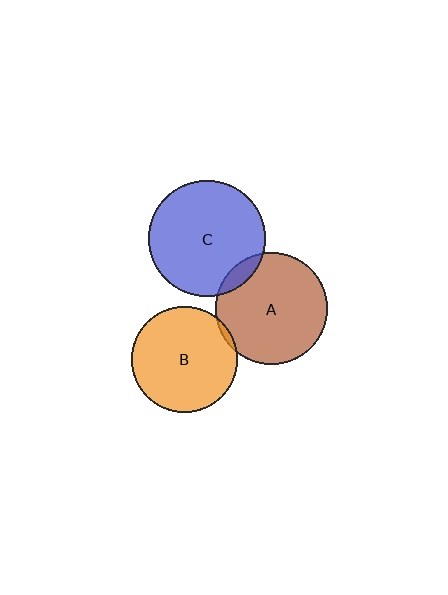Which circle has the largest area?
Circle C (blue).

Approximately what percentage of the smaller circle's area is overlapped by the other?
Approximately 10%.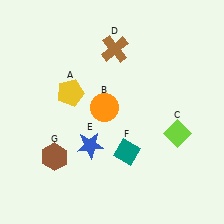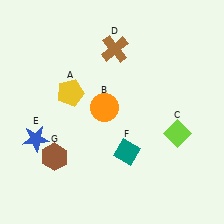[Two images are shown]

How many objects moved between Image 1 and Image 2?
1 object moved between the two images.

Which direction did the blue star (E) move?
The blue star (E) moved left.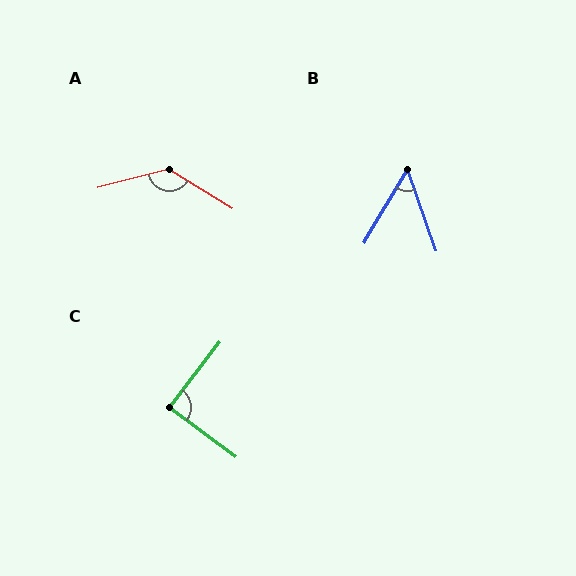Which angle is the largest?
A, at approximately 134 degrees.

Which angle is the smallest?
B, at approximately 50 degrees.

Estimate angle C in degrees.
Approximately 89 degrees.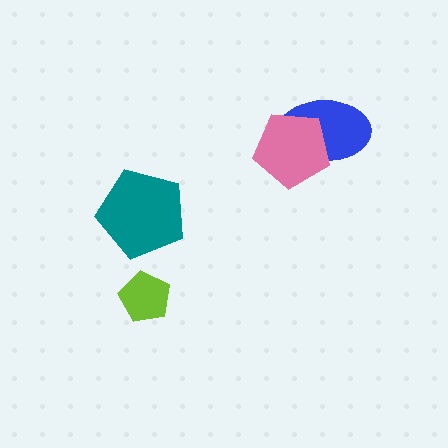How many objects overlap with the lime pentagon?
0 objects overlap with the lime pentagon.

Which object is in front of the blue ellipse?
The pink pentagon is in front of the blue ellipse.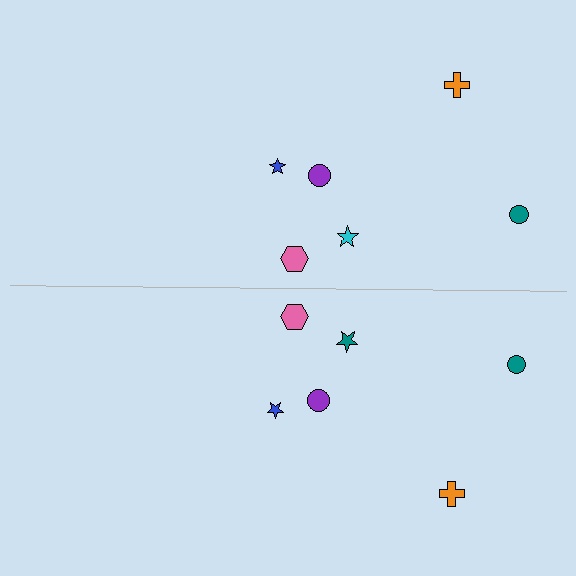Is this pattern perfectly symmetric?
No, the pattern is not perfectly symmetric. The teal star on the bottom side breaks the symmetry — its mirror counterpart is cyan.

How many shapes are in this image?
There are 12 shapes in this image.